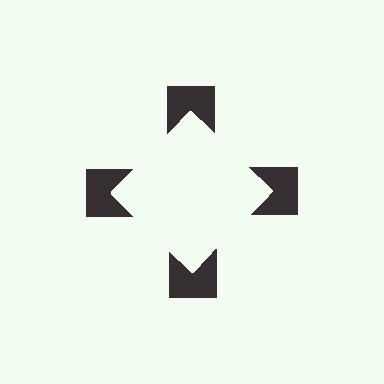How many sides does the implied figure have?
4 sides.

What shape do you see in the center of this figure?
An illusory square — its edges are inferred from the aligned wedge cuts in the notched squares, not physically drawn.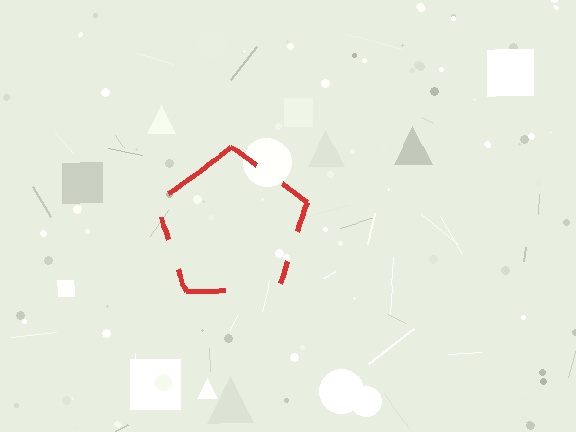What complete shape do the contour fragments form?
The contour fragments form a pentagon.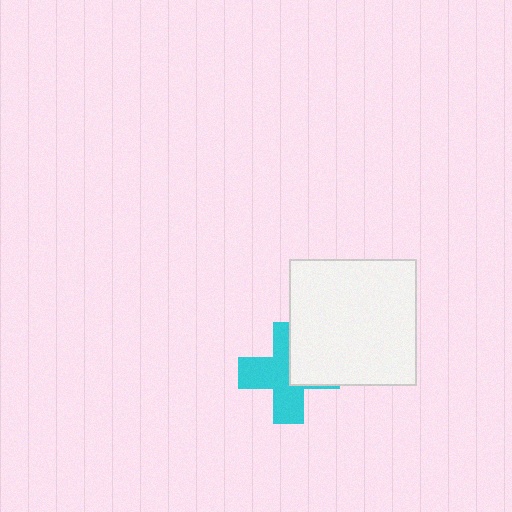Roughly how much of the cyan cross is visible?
About half of it is visible (roughly 65%).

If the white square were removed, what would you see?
You would see the complete cyan cross.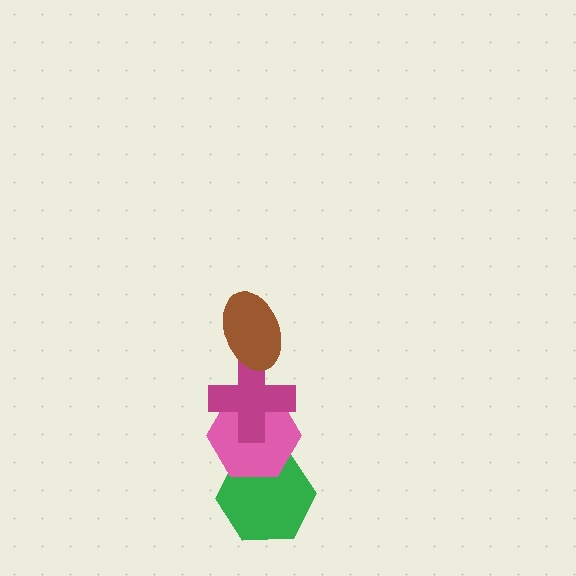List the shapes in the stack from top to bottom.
From top to bottom: the brown ellipse, the magenta cross, the pink hexagon, the green hexagon.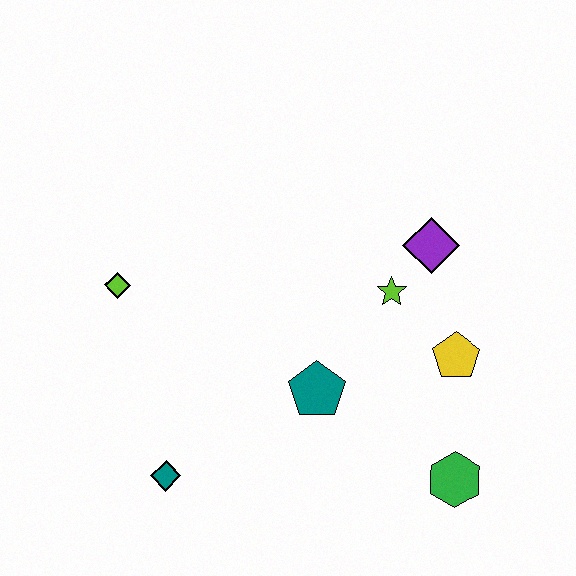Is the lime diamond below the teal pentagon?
No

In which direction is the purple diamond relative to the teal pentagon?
The purple diamond is above the teal pentagon.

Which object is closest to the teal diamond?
The teal pentagon is closest to the teal diamond.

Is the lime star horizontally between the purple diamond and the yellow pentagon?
No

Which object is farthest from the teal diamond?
The purple diamond is farthest from the teal diamond.